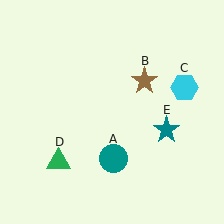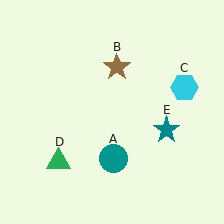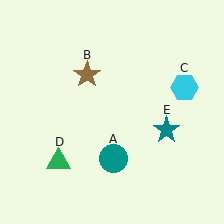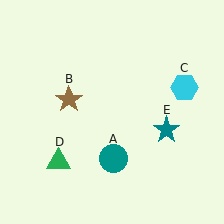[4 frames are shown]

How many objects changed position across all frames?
1 object changed position: brown star (object B).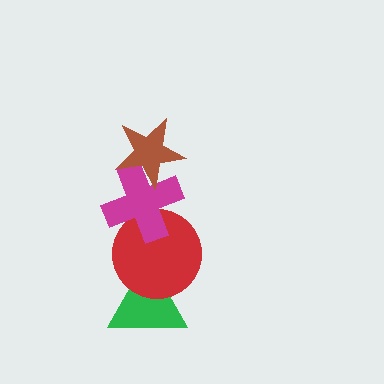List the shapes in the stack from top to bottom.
From top to bottom: the brown star, the magenta cross, the red circle, the green triangle.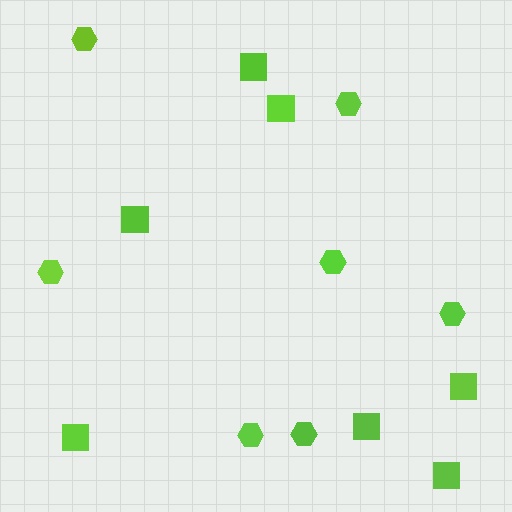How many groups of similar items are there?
There are 2 groups: one group of hexagons (7) and one group of squares (7).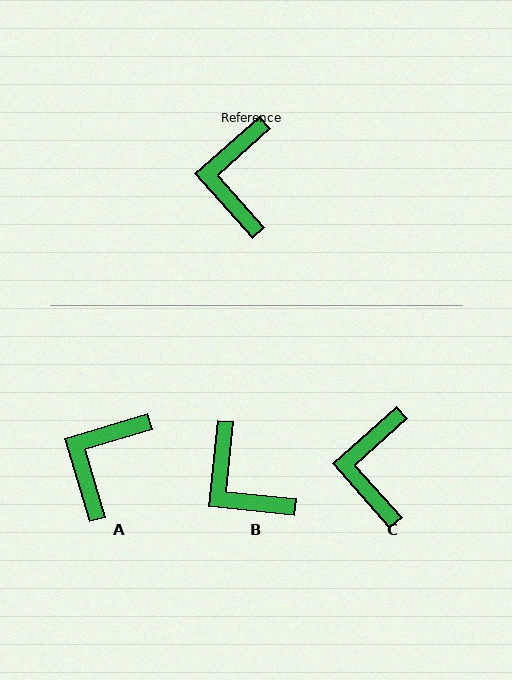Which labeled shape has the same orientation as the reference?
C.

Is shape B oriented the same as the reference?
No, it is off by about 43 degrees.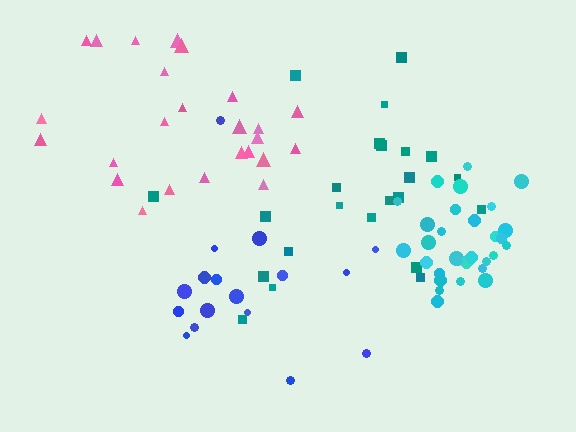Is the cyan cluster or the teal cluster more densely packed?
Cyan.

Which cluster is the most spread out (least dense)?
Teal.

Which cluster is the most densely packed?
Cyan.